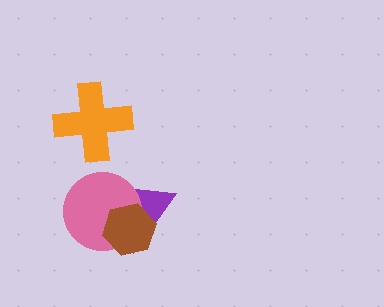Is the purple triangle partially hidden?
Yes, it is partially covered by another shape.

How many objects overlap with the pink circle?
2 objects overlap with the pink circle.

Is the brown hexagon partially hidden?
No, no other shape covers it.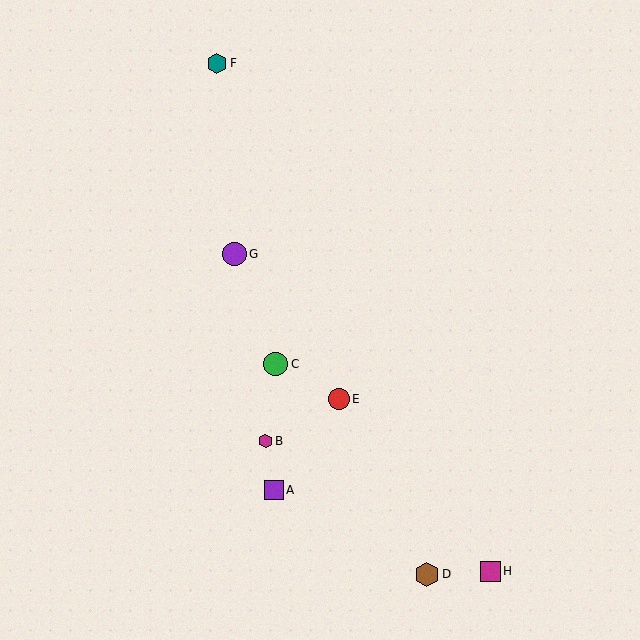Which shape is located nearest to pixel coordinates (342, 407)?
The red circle (labeled E) at (339, 399) is nearest to that location.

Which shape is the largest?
The brown hexagon (labeled D) is the largest.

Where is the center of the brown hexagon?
The center of the brown hexagon is at (427, 574).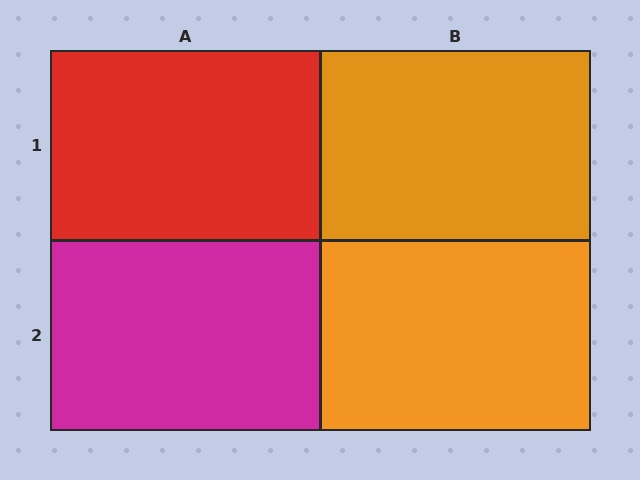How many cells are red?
1 cell is red.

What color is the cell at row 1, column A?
Red.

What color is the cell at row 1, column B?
Orange.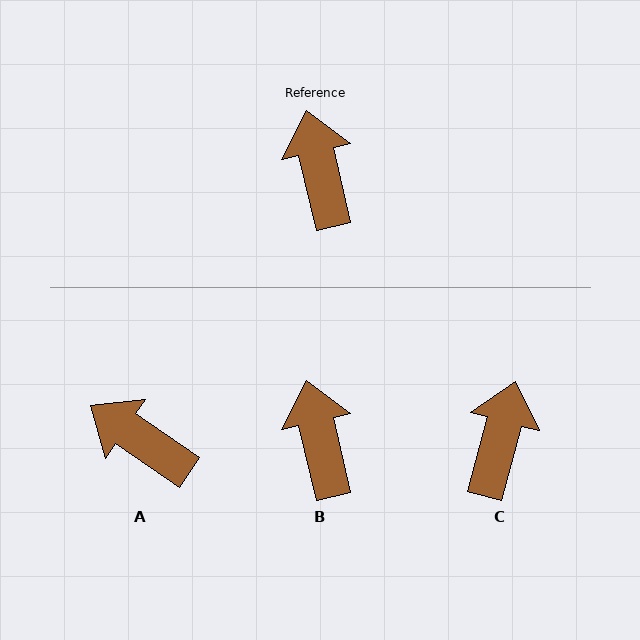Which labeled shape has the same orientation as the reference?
B.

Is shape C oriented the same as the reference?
No, it is off by about 28 degrees.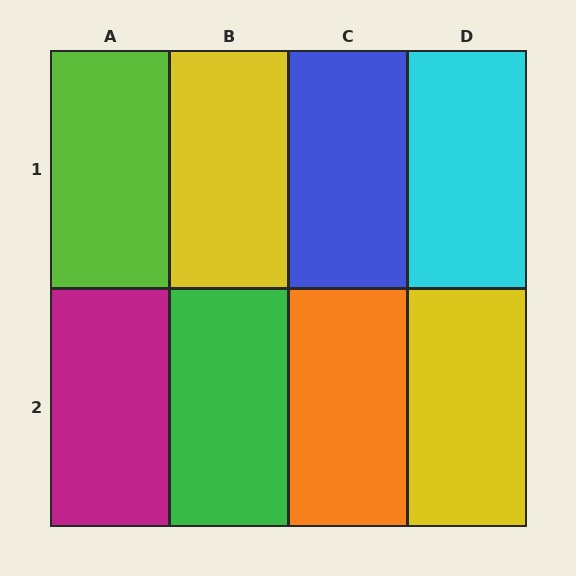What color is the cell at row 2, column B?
Green.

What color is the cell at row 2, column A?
Magenta.